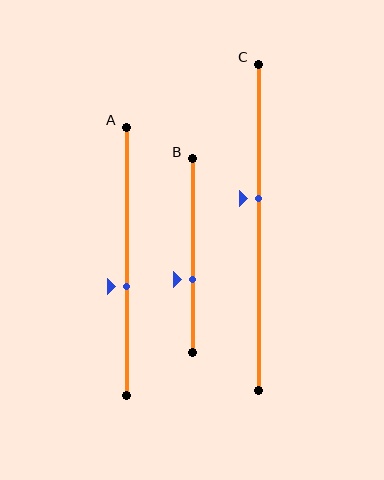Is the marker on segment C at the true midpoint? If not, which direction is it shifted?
No, the marker on segment C is shifted upward by about 9% of the segment length.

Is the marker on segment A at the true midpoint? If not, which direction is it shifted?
No, the marker on segment A is shifted downward by about 10% of the segment length.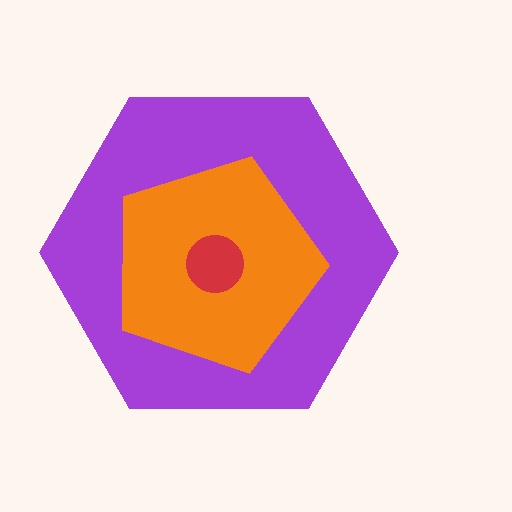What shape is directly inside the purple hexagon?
The orange pentagon.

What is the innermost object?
The red circle.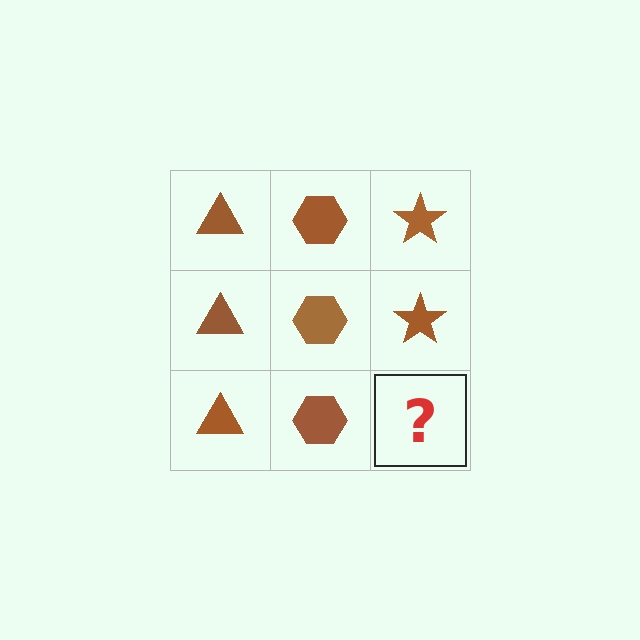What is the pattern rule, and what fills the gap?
The rule is that each column has a consistent shape. The gap should be filled with a brown star.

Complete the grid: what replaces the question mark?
The question mark should be replaced with a brown star.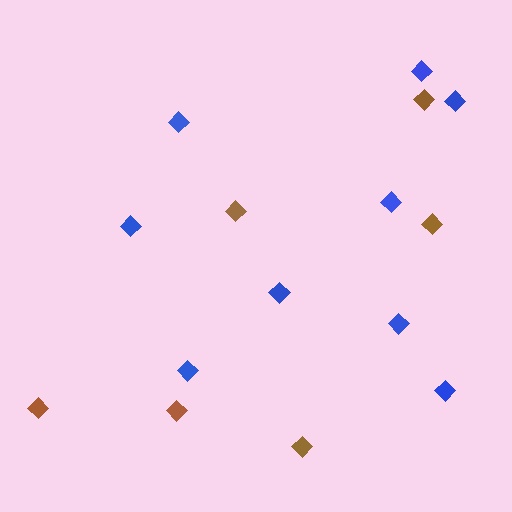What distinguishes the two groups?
There are 2 groups: one group of blue diamonds (9) and one group of brown diamonds (6).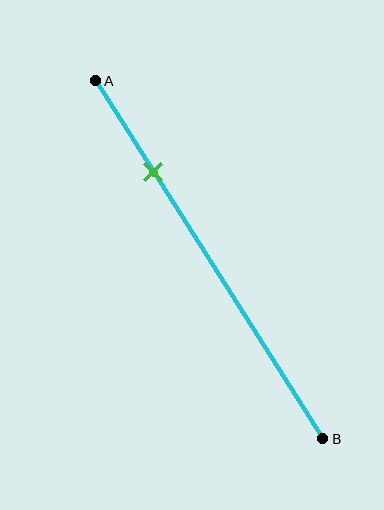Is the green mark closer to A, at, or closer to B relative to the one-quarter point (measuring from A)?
The green mark is approximately at the one-quarter point of segment AB.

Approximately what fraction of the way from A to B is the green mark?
The green mark is approximately 25% of the way from A to B.